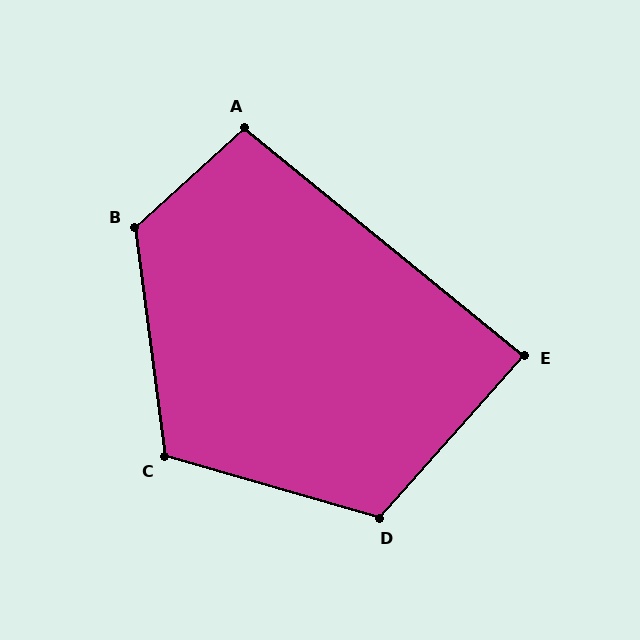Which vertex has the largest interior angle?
B, at approximately 125 degrees.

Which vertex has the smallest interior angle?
E, at approximately 88 degrees.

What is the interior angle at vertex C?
Approximately 113 degrees (obtuse).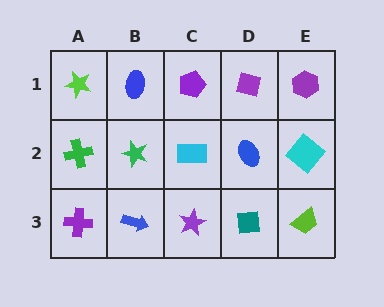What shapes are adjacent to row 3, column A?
A green cross (row 2, column A), a blue arrow (row 3, column B).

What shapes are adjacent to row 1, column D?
A blue ellipse (row 2, column D), a purple pentagon (row 1, column C), a purple hexagon (row 1, column E).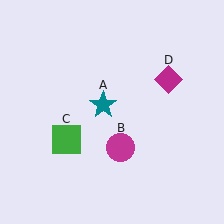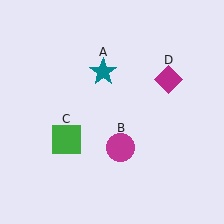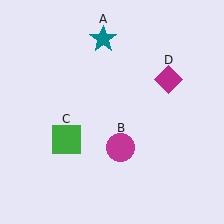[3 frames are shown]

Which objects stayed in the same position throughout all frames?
Magenta circle (object B) and green square (object C) and magenta diamond (object D) remained stationary.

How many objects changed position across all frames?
1 object changed position: teal star (object A).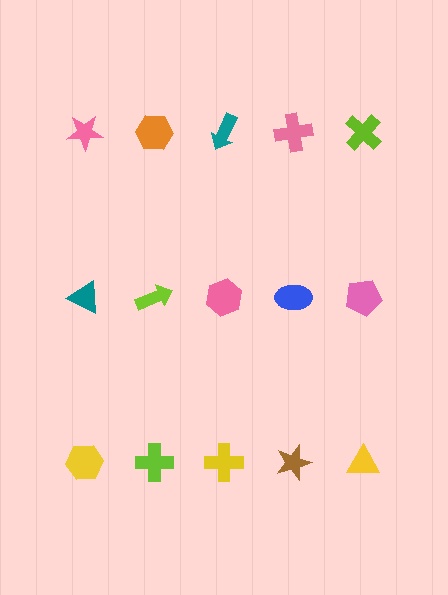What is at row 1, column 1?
A pink star.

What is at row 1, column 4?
A pink cross.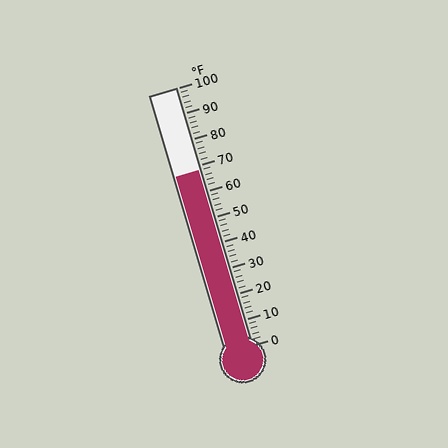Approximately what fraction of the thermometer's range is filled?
The thermometer is filled to approximately 70% of its range.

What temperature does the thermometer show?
The thermometer shows approximately 68°F.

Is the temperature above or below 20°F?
The temperature is above 20°F.